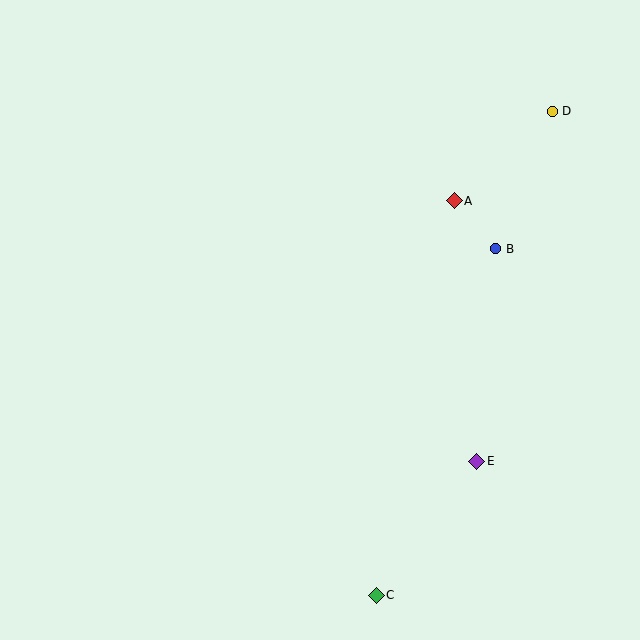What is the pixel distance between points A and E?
The distance between A and E is 262 pixels.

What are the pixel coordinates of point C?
Point C is at (376, 595).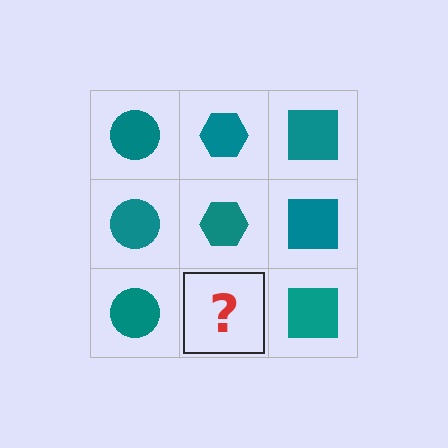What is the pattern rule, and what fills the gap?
The rule is that each column has a consistent shape. The gap should be filled with a teal hexagon.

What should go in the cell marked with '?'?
The missing cell should contain a teal hexagon.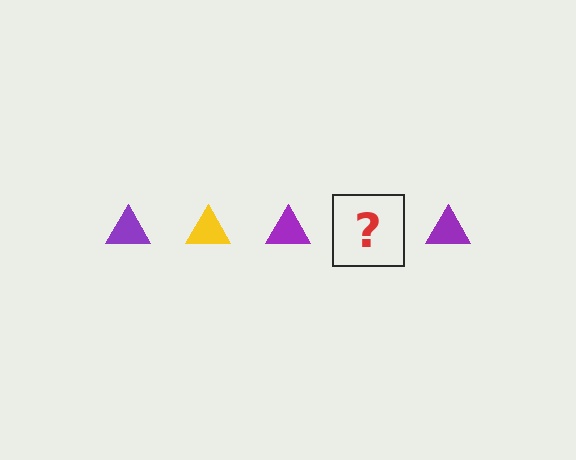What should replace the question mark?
The question mark should be replaced with a yellow triangle.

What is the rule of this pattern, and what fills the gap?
The rule is that the pattern cycles through purple, yellow triangles. The gap should be filled with a yellow triangle.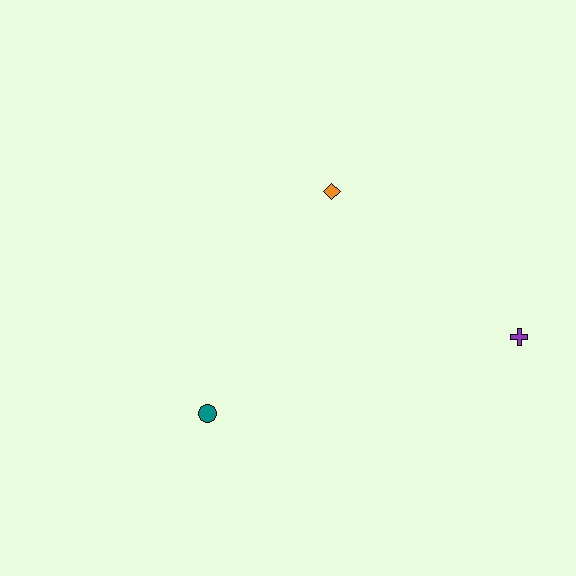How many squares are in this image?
There are no squares.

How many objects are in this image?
There are 3 objects.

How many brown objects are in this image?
There are no brown objects.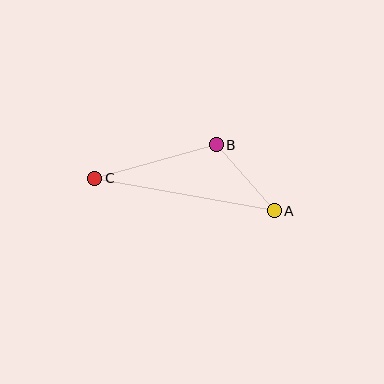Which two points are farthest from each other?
Points A and C are farthest from each other.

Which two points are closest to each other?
Points A and B are closest to each other.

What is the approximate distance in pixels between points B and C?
The distance between B and C is approximately 126 pixels.